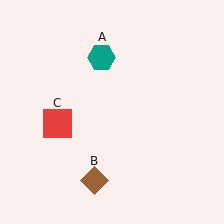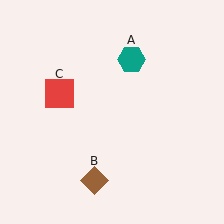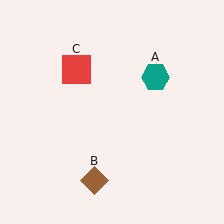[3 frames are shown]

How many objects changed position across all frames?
2 objects changed position: teal hexagon (object A), red square (object C).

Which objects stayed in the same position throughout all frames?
Brown diamond (object B) remained stationary.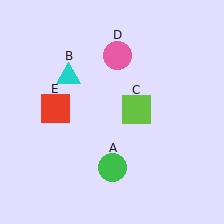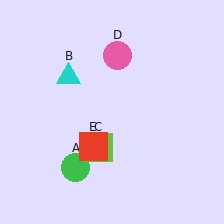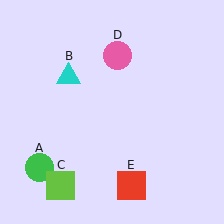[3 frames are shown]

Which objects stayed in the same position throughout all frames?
Cyan triangle (object B) and pink circle (object D) remained stationary.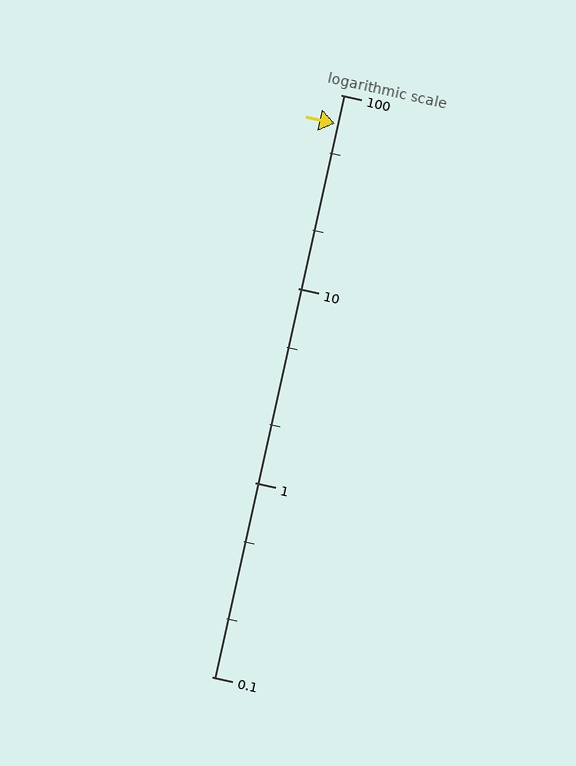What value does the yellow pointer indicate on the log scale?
The pointer indicates approximately 71.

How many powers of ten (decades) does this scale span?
The scale spans 3 decades, from 0.1 to 100.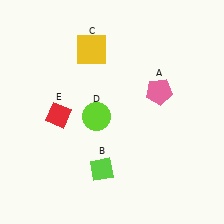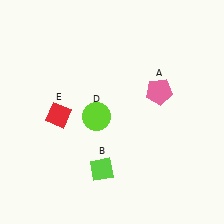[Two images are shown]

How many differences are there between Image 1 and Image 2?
There is 1 difference between the two images.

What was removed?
The yellow square (C) was removed in Image 2.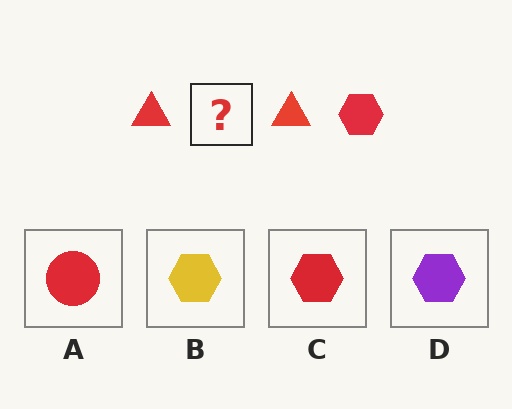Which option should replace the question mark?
Option C.